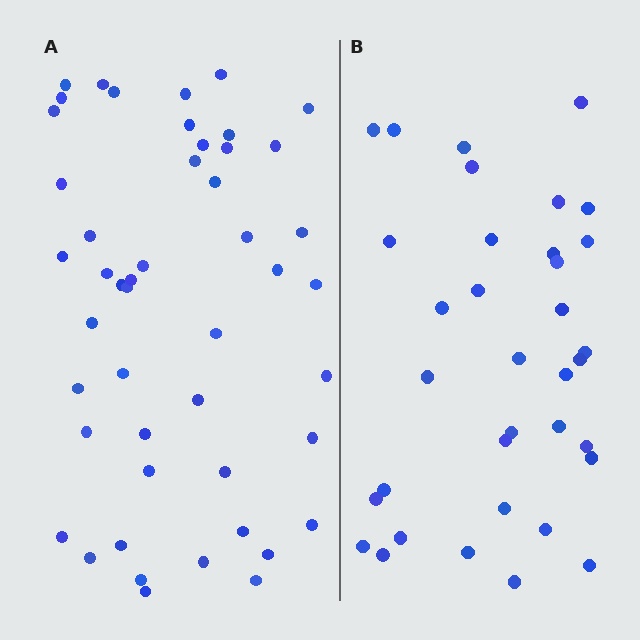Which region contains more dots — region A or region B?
Region A (the left region) has more dots.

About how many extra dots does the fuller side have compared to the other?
Region A has approximately 15 more dots than region B.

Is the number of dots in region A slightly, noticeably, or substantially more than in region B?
Region A has noticeably more, but not dramatically so. The ratio is roughly 1.4 to 1.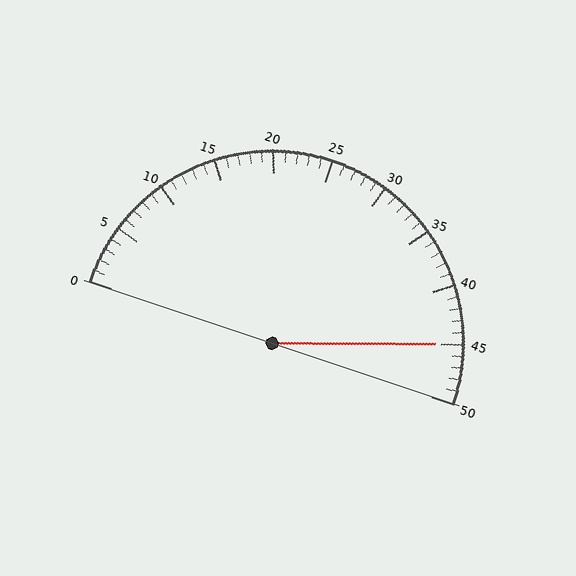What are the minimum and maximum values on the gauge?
The gauge ranges from 0 to 50.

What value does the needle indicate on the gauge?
The needle indicates approximately 45.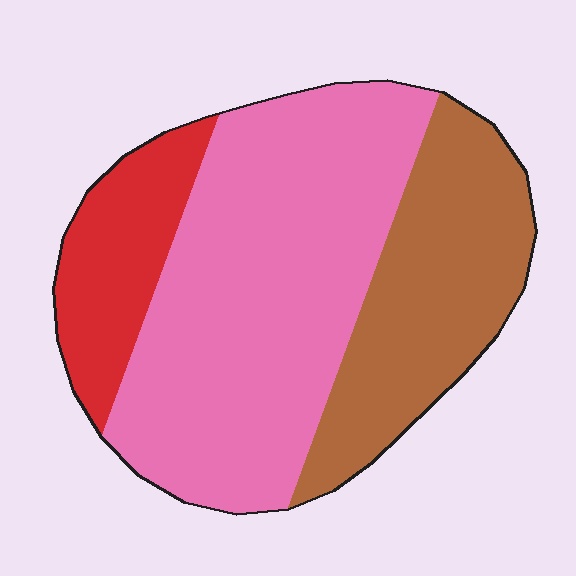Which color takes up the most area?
Pink, at roughly 55%.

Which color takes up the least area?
Red, at roughly 15%.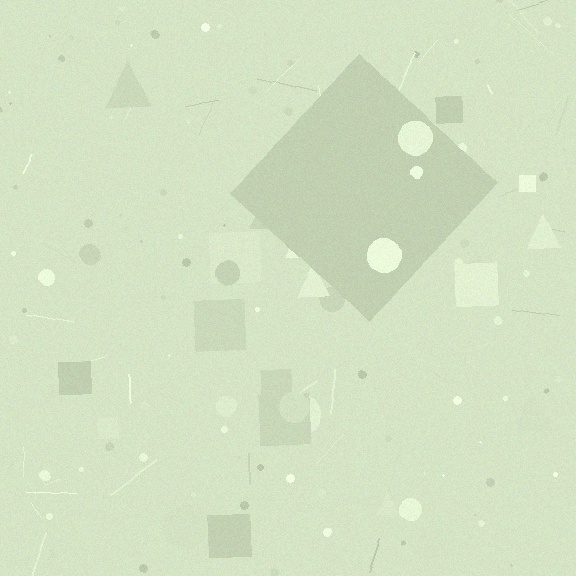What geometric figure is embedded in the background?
A diamond is embedded in the background.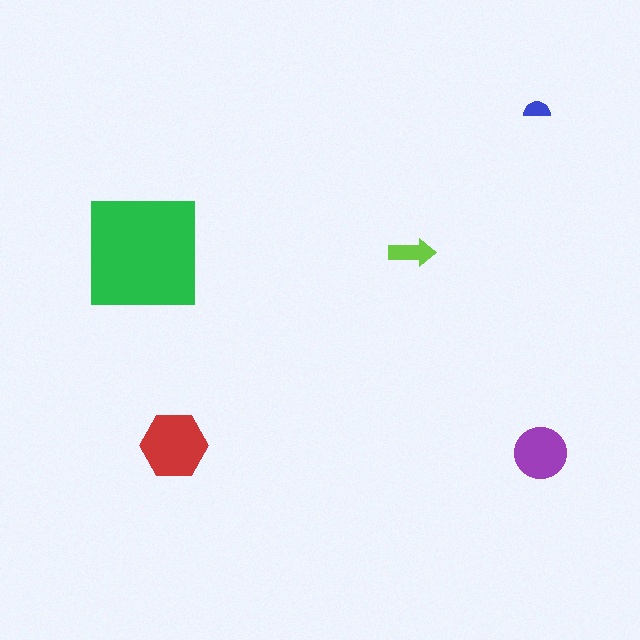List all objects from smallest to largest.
The blue semicircle, the lime arrow, the purple circle, the red hexagon, the green square.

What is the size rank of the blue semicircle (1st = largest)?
5th.